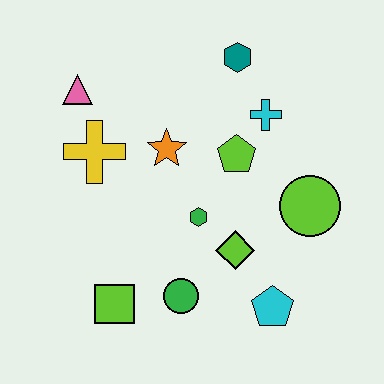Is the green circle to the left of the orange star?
No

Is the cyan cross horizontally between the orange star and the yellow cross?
No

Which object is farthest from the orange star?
The cyan pentagon is farthest from the orange star.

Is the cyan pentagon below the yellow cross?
Yes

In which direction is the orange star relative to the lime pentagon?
The orange star is to the left of the lime pentagon.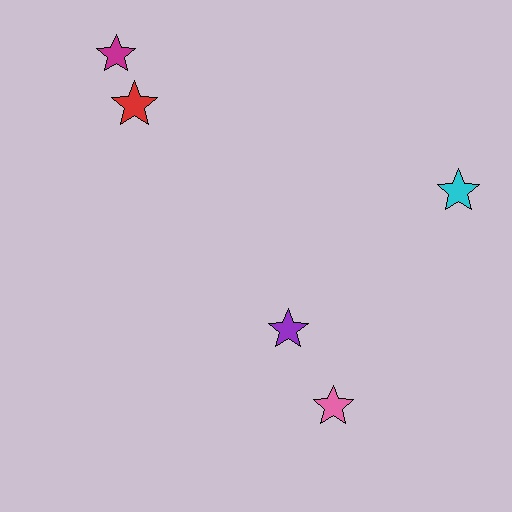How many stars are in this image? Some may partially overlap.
There are 5 stars.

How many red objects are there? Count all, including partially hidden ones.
There is 1 red object.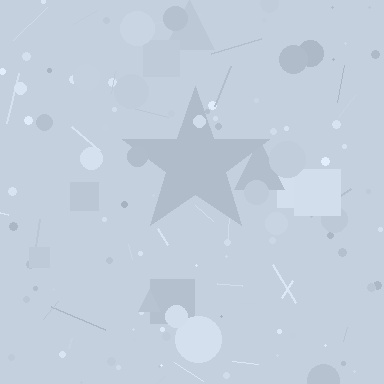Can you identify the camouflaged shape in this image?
The camouflaged shape is a star.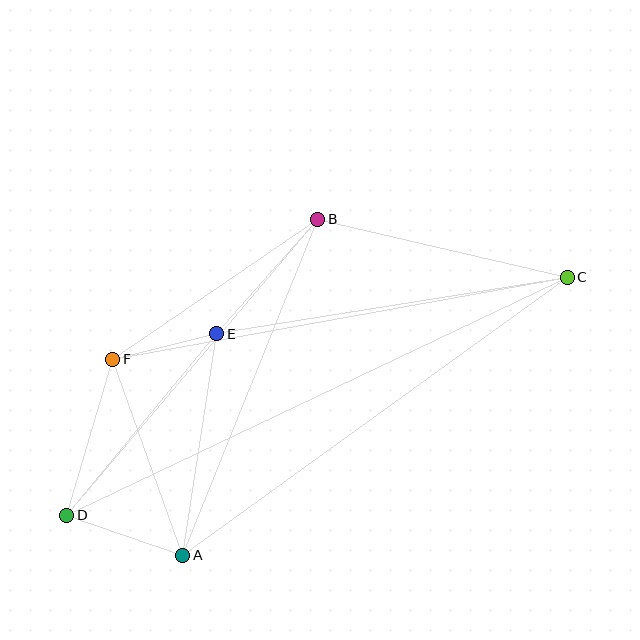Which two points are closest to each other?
Points E and F are closest to each other.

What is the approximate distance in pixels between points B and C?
The distance between B and C is approximately 256 pixels.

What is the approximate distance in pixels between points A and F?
The distance between A and F is approximately 208 pixels.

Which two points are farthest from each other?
Points C and D are farthest from each other.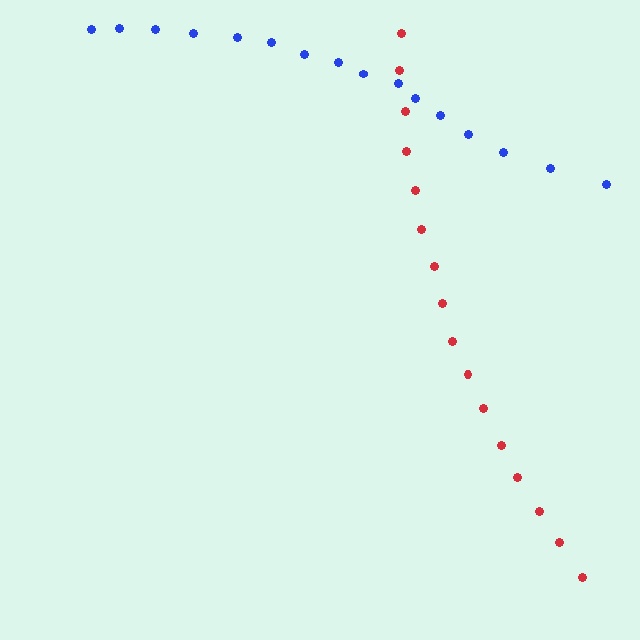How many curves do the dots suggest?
There are 2 distinct paths.